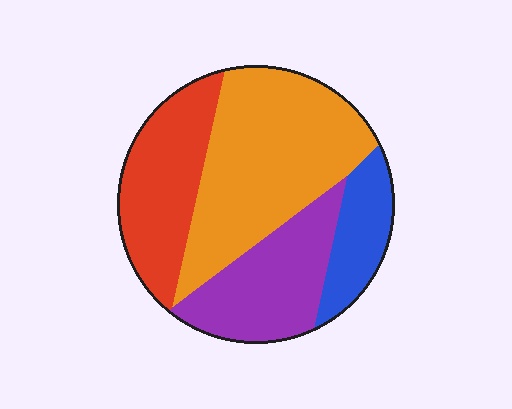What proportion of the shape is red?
Red takes up less than a quarter of the shape.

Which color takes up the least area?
Blue, at roughly 15%.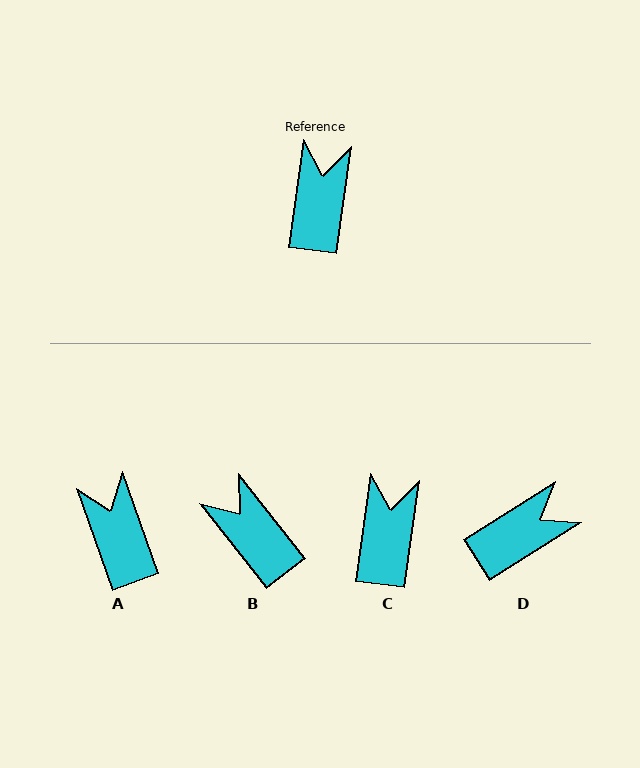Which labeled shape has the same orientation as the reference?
C.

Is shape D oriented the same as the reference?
No, it is off by about 50 degrees.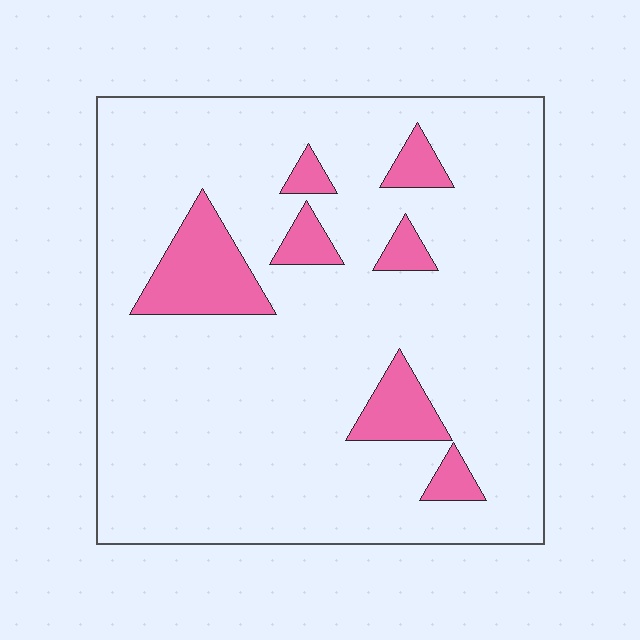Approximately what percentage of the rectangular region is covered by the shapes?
Approximately 10%.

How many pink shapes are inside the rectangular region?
7.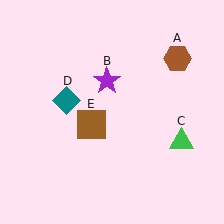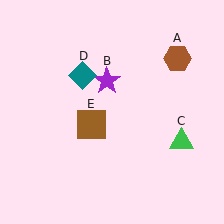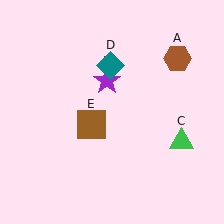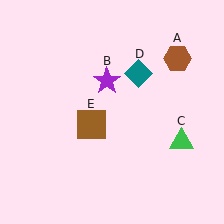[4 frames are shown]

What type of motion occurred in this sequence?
The teal diamond (object D) rotated clockwise around the center of the scene.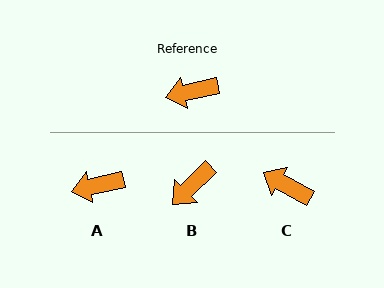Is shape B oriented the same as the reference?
No, it is off by about 32 degrees.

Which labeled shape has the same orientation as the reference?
A.